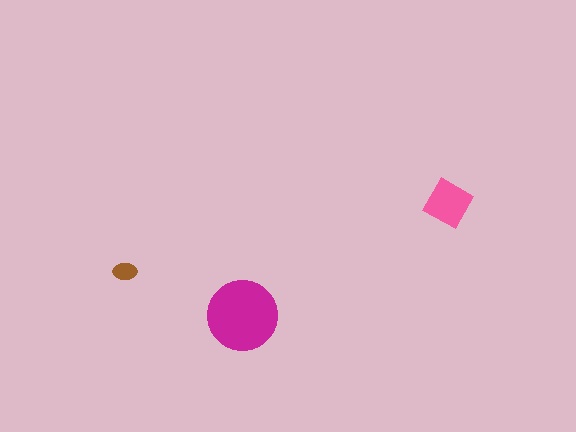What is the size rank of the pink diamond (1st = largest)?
2nd.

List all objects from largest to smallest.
The magenta circle, the pink diamond, the brown ellipse.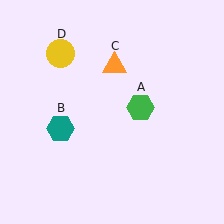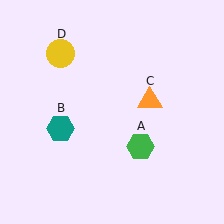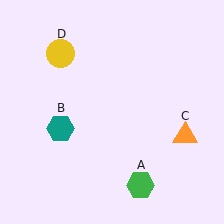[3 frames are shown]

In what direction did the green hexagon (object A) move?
The green hexagon (object A) moved down.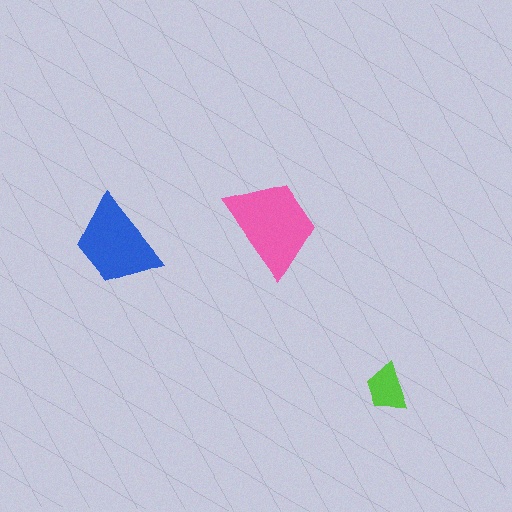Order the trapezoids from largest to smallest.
the pink one, the blue one, the lime one.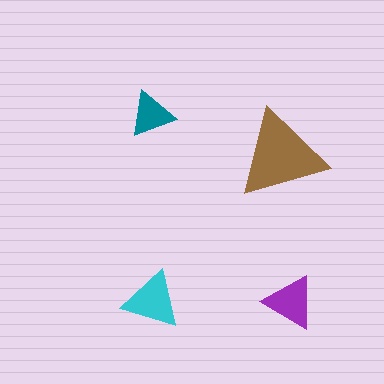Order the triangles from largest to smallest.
the brown one, the cyan one, the purple one, the teal one.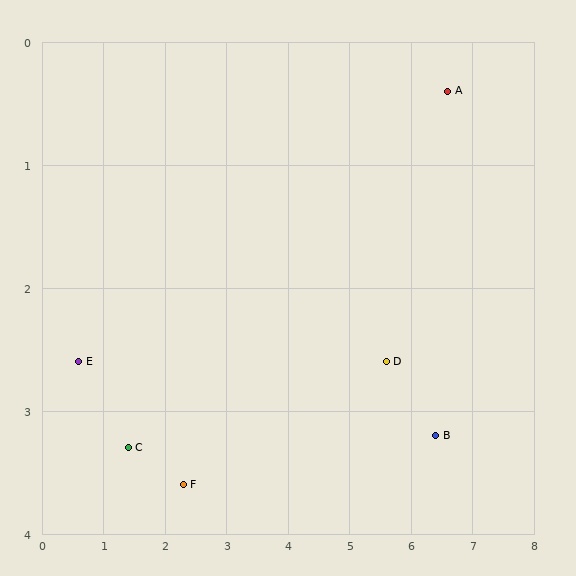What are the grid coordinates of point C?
Point C is at approximately (1.4, 3.3).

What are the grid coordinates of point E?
Point E is at approximately (0.6, 2.6).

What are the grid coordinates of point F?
Point F is at approximately (2.3, 3.6).